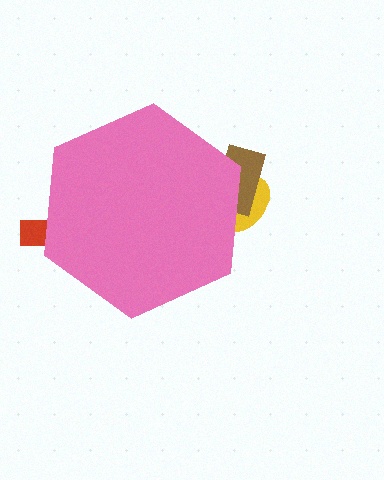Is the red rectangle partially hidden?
Yes, the red rectangle is partially hidden behind the pink hexagon.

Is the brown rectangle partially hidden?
Yes, the brown rectangle is partially hidden behind the pink hexagon.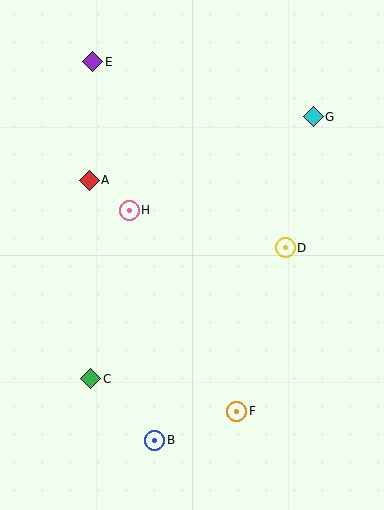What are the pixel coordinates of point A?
Point A is at (89, 180).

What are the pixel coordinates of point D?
Point D is at (285, 248).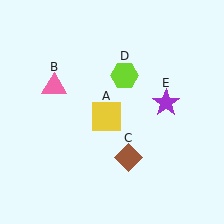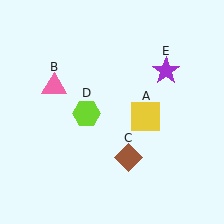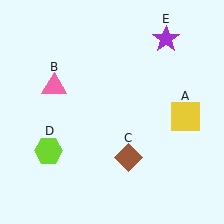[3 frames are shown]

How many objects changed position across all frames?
3 objects changed position: yellow square (object A), lime hexagon (object D), purple star (object E).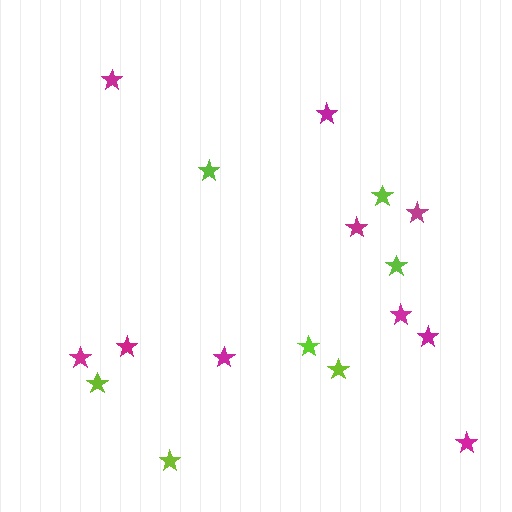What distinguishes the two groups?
There are 2 groups: one group of magenta stars (10) and one group of lime stars (7).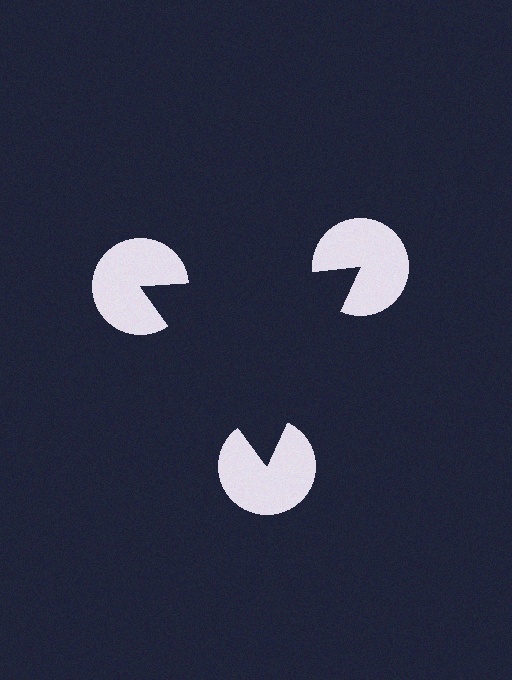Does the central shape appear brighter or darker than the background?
It typically appears slightly darker than the background, even though no actual brightness change is drawn.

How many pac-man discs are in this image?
There are 3 — one at each vertex of the illusory triangle.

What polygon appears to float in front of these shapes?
An illusory triangle — its edges are inferred from the aligned wedge cuts in the pac-man discs, not physically drawn.